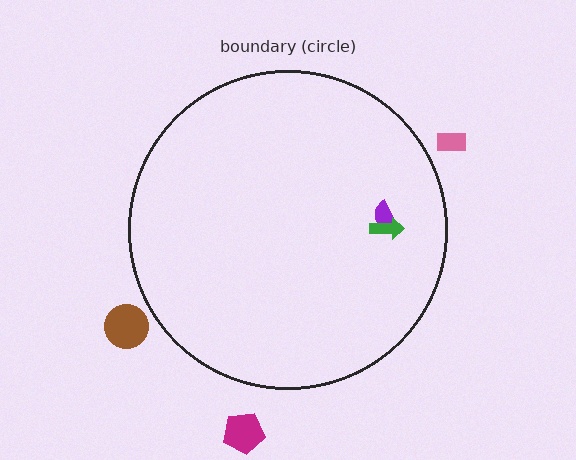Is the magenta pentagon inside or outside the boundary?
Outside.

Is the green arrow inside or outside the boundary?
Inside.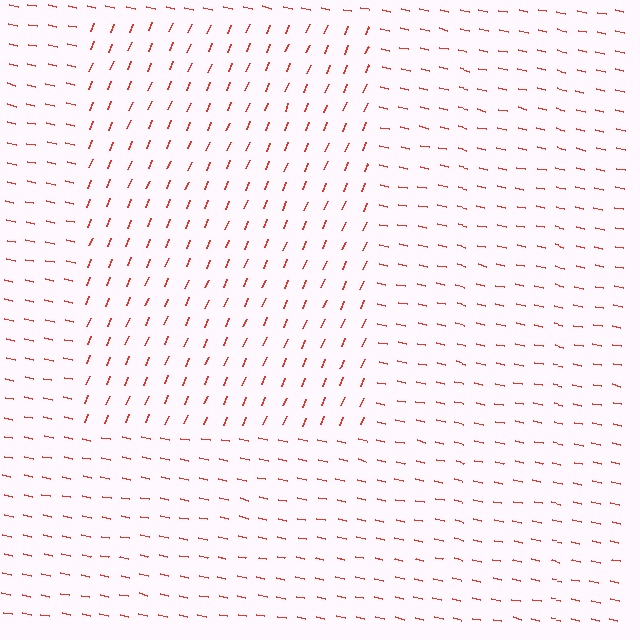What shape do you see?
I see a rectangle.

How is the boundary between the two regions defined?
The boundary is defined purely by a change in line orientation (approximately 79 degrees difference). All lines are the same color and thickness.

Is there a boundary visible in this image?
Yes, there is a texture boundary formed by a change in line orientation.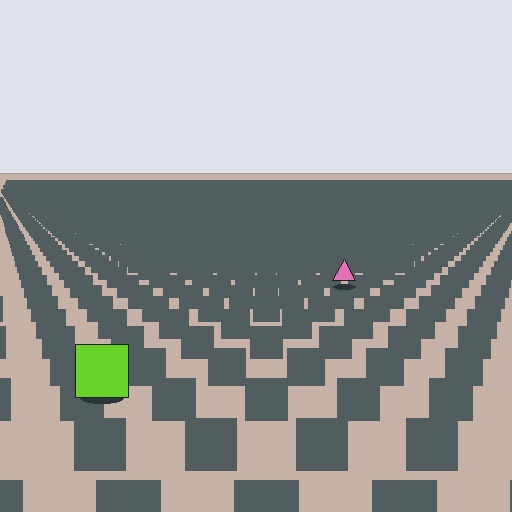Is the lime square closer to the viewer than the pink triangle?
Yes. The lime square is closer — you can tell from the texture gradient: the ground texture is coarser near it.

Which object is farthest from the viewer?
The pink triangle is farthest from the viewer. It appears smaller and the ground texture around it is denser.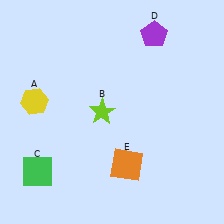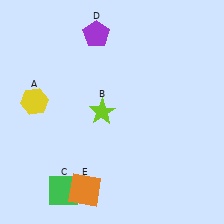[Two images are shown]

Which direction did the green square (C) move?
The green square (C) moved right.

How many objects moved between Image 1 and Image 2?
3 objects moved between the two images.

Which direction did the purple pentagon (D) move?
The purple pentagon (D) moved left.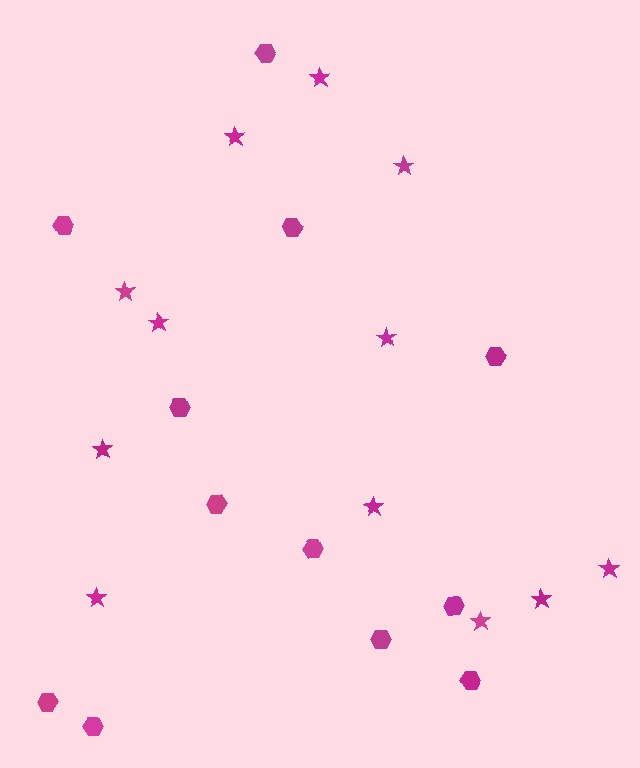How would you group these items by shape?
There are 2 groups: one group of stars (12) and one group of hexagons (12).